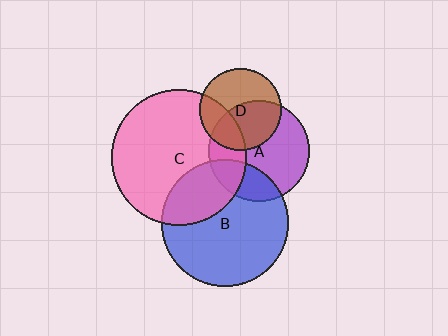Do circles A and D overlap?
Yes.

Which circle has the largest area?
Circle C (pink).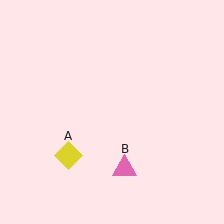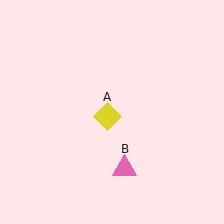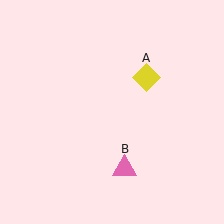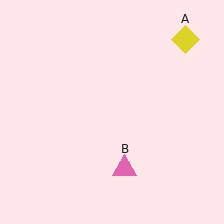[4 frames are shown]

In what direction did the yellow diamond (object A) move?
The yellow diamond (object A) moved up and to the right.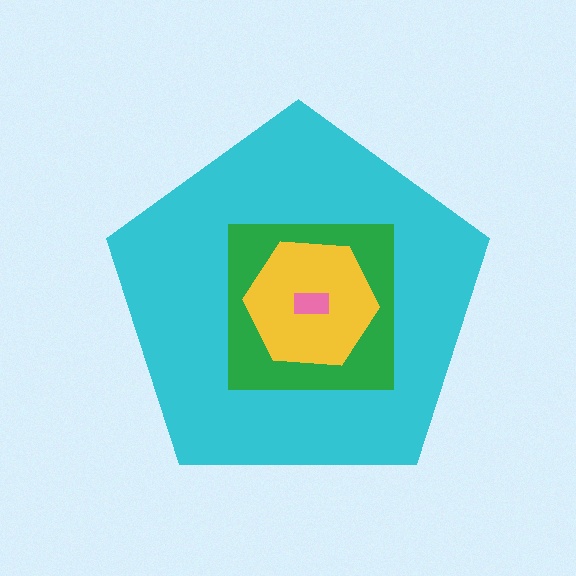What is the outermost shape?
The cyan pentagon.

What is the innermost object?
The pink rectangle.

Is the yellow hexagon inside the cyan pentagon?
Yes.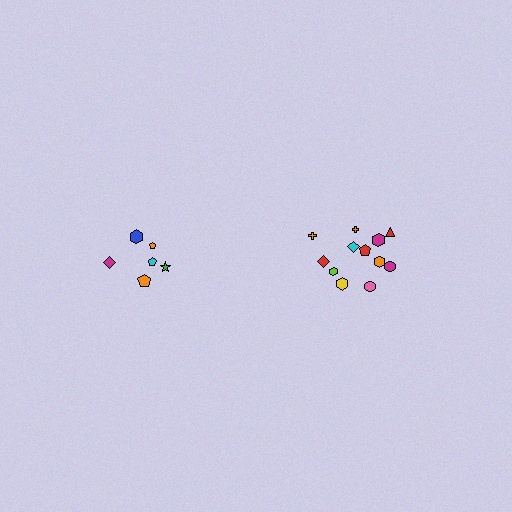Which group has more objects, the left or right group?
The right group.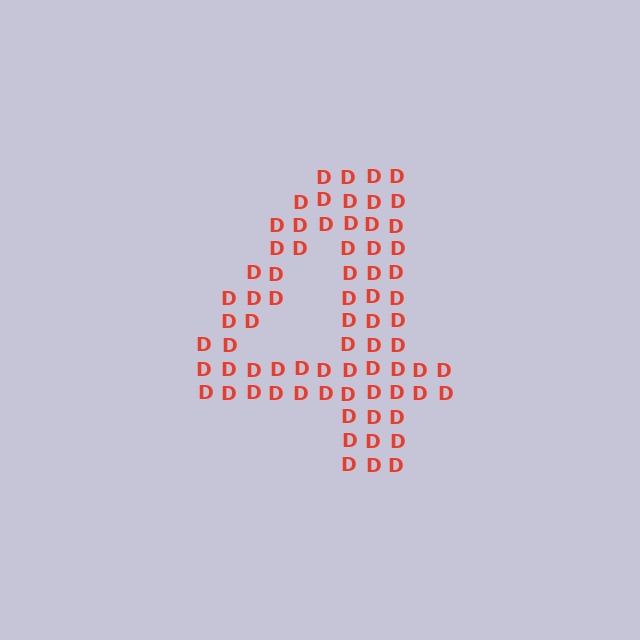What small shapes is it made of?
It is made of small letter D's.